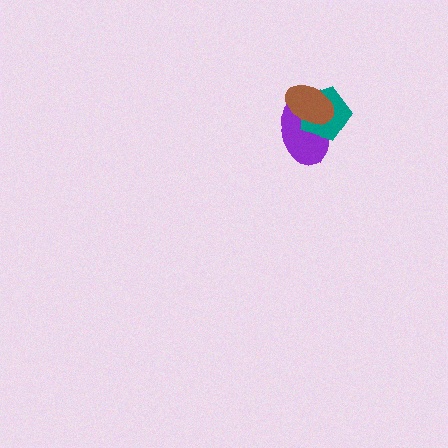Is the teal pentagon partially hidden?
Yes, it is partially covered by another shape.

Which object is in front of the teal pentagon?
The brown ellipse is in front of the teal pentagon.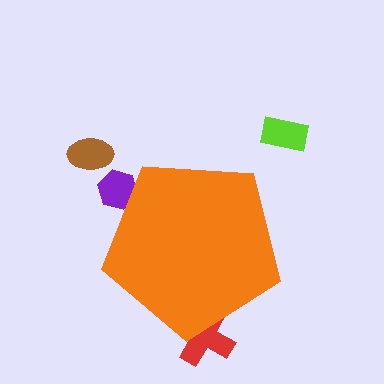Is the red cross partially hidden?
Yes, the red cross is partially hidden behind the orange pentagon.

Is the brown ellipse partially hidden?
No, the brown ellipse is fully visible.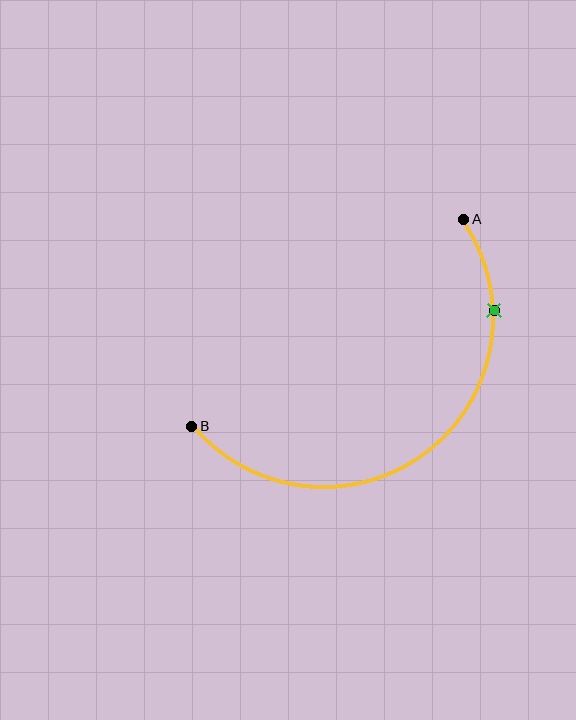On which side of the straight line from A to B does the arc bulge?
The arc bulges below and to the right of the straight line connecting A and B.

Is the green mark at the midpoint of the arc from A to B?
No. The green mark lies on the arc but is closer to endpoint A. The arc midpoint would be at the point on the curve equidistant along the arc from both A and B.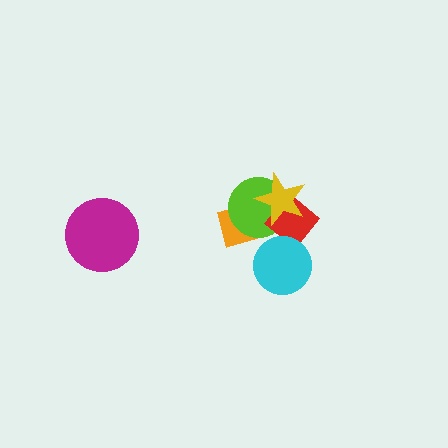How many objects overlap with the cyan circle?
1 object overlaps with the cyan circle.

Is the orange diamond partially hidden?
Yes, it is partially covered by another shape.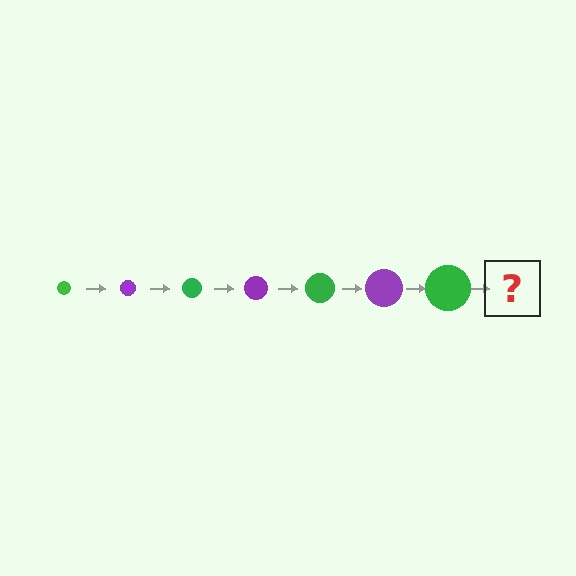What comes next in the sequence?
The next element should be a purple circle, larger than the previous one.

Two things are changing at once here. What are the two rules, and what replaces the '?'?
The two rules are that the circle grows larger each step and the color cycles through green and purple. The '?' should be a purple circle, larger than the previous one.